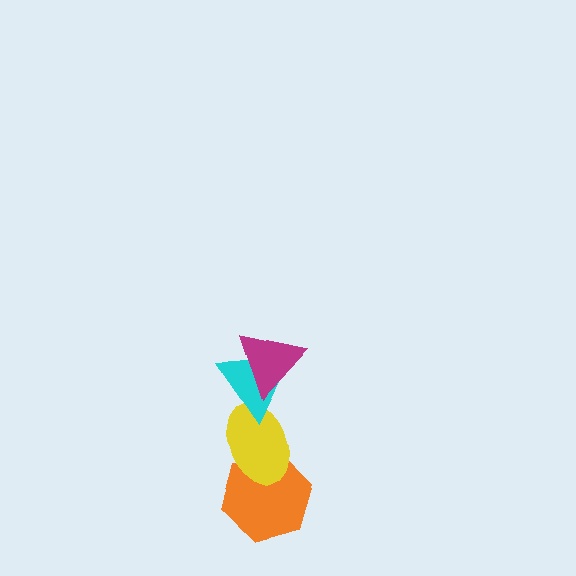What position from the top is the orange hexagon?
The orange hexagon is 4th from the top.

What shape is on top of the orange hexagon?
The yellow ellipse is on top of the orange hexagon.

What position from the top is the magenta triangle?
The magenta triangle is 1st from the top.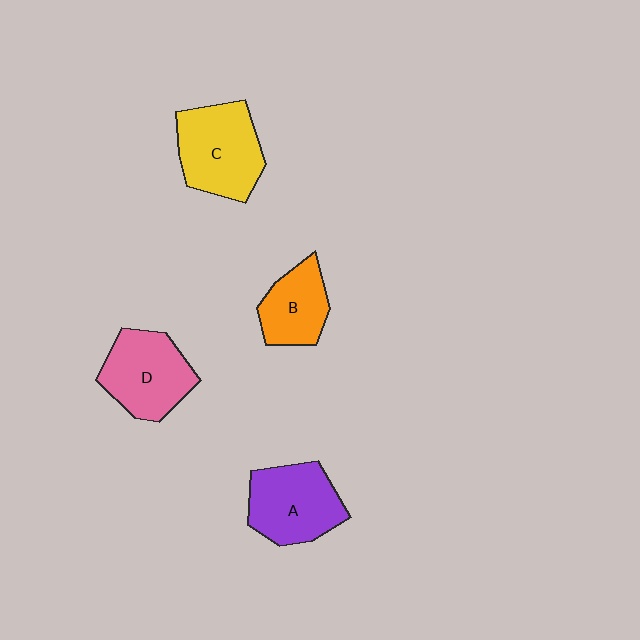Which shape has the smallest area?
Shape B (orange).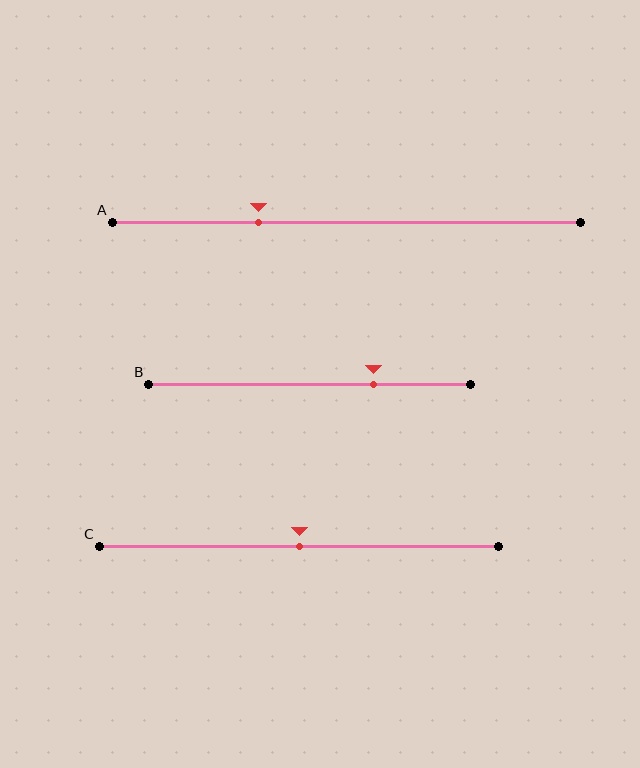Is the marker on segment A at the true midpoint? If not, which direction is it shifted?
No, the marker on segment A is shifted to the left by about 19% of the segment length.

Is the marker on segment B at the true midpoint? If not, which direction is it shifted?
No, the marker on segment B is shifted to the right by about 20% of the segment length.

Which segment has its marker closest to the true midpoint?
Segment C has its marker closest to the true midpoint.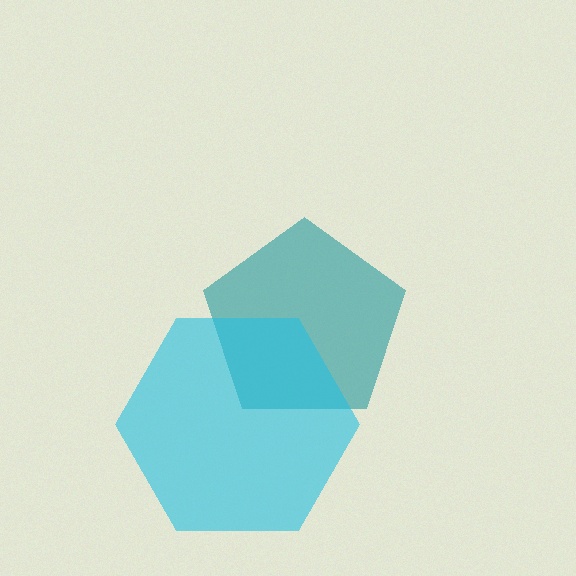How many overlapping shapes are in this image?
There are 2 overlapping shapes in the image.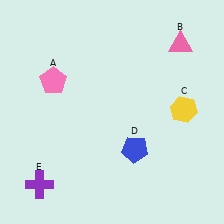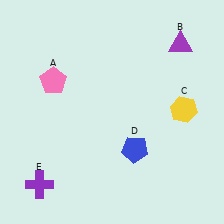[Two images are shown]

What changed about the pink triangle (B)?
In Image 1, B is pink. In Image 2, it changed to purple.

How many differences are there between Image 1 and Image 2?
There is 1 difference between the two images.